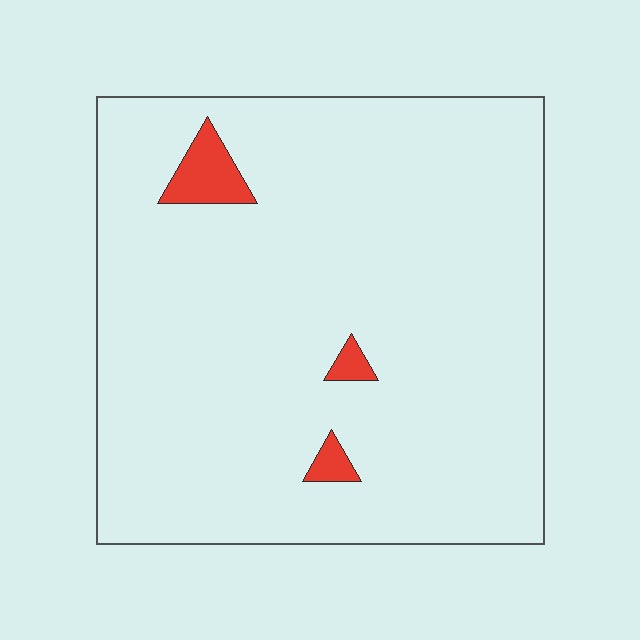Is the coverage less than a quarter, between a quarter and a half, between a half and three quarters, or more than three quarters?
Less than a quarter.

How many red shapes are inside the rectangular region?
3.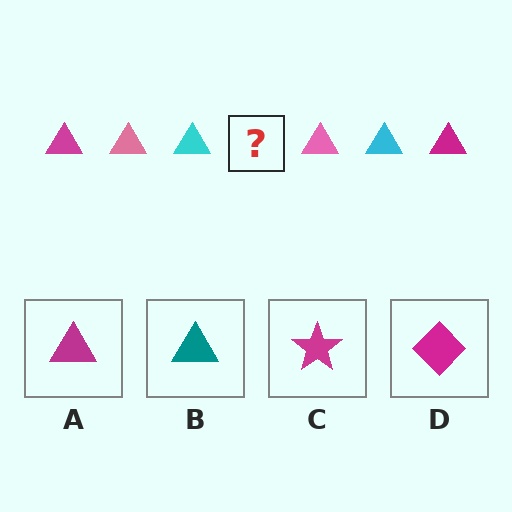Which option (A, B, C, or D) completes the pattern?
A.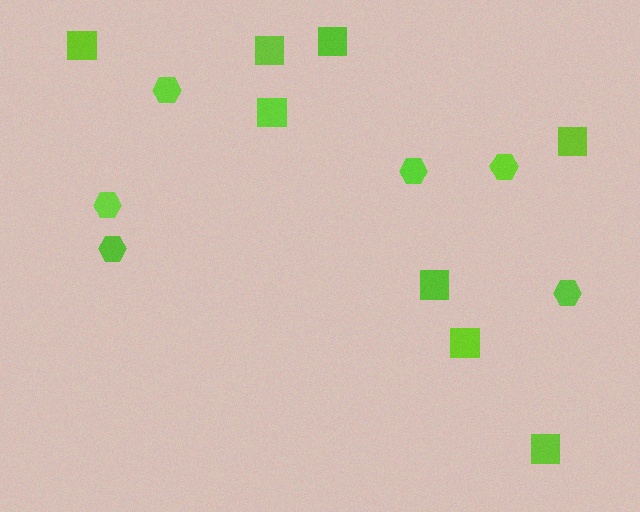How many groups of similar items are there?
There are 2 groups: one group of squares (8) and one group of hexagons (6).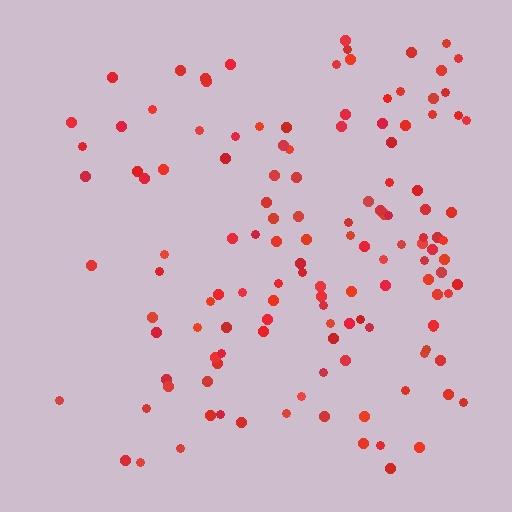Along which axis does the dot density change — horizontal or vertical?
Horizontal.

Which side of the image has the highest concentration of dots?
The right.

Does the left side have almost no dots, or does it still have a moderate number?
Still a moderate number, just noticeably fewer than the right.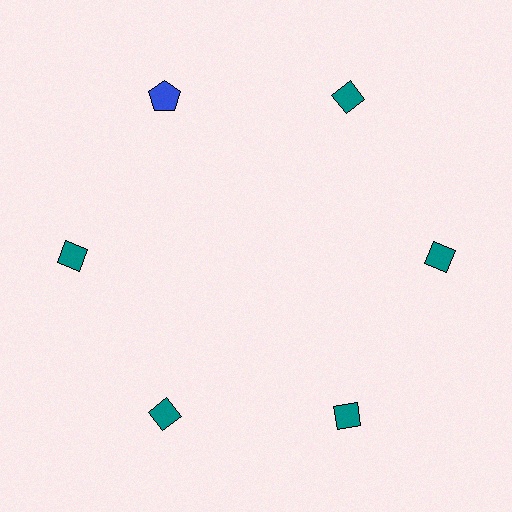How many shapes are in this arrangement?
There are 6 shapes arranged in a ring pattern.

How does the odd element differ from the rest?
It differs in both color (blue instead of teal) and shape (pentagon instead of diamond).